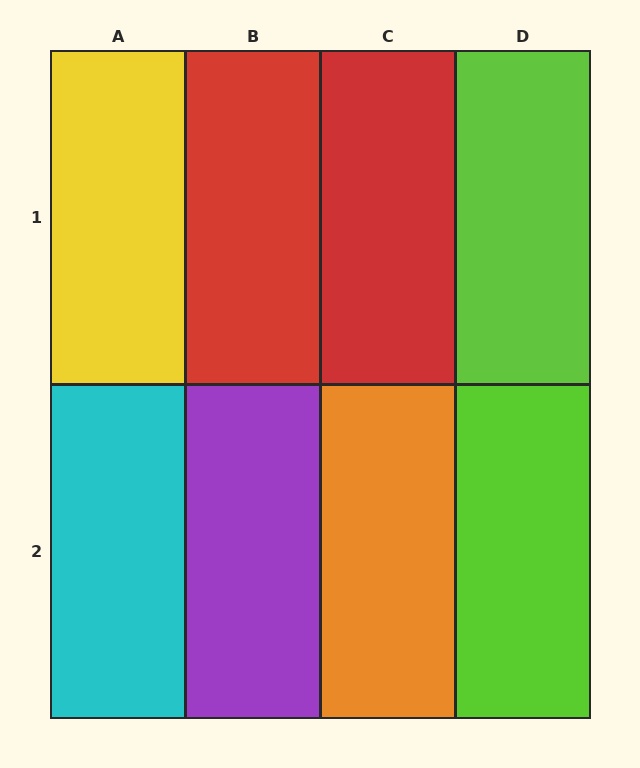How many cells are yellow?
1 cell is yellow.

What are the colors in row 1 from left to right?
Yellow, red, red, lime.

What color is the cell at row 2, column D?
Lime.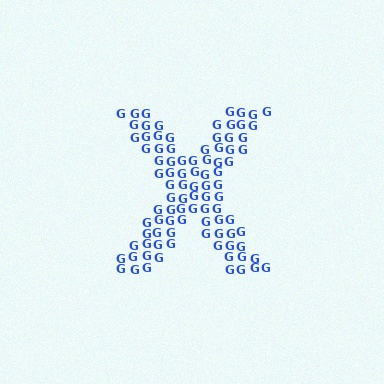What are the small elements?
The small elements are letter G's.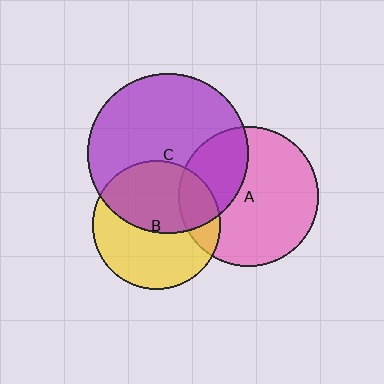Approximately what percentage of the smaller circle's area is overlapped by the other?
Approximately 50%.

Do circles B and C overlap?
Yes.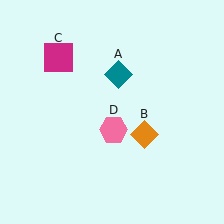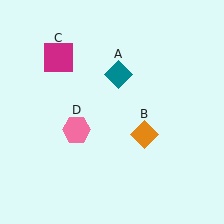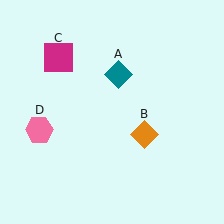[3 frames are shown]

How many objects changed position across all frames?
1 object changed position: pink hexagon (object D).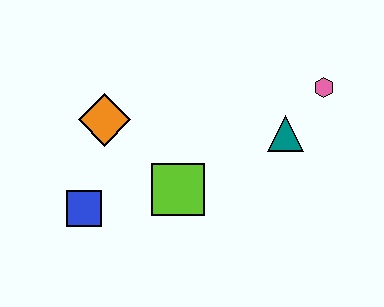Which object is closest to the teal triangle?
The pink hexagon is closest to the teal triangle.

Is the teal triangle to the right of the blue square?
Yes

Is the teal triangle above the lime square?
Yes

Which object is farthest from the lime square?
The pink hexagon is farthest from the lime square.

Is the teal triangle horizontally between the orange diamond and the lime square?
No